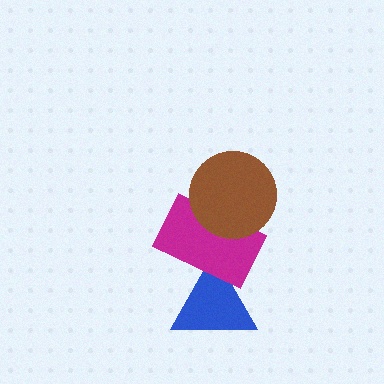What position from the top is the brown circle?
The brown circle is 1st from the top.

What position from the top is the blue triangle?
The blue triangle is 3rd from the top.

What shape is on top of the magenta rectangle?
The brown circle is on top of the magenta rectangle.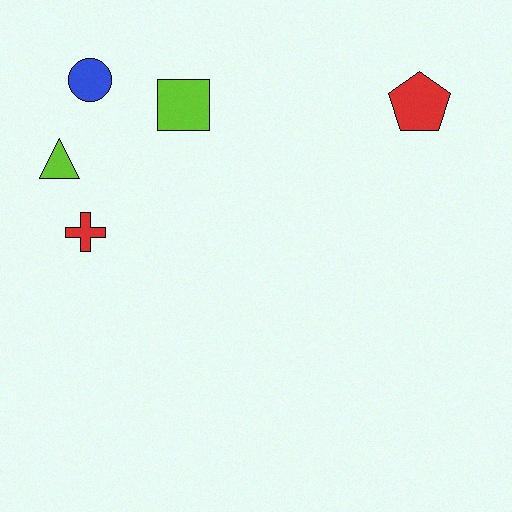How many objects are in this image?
There are 5 objects.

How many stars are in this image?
There are no stars.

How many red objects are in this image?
There are 2 red objects.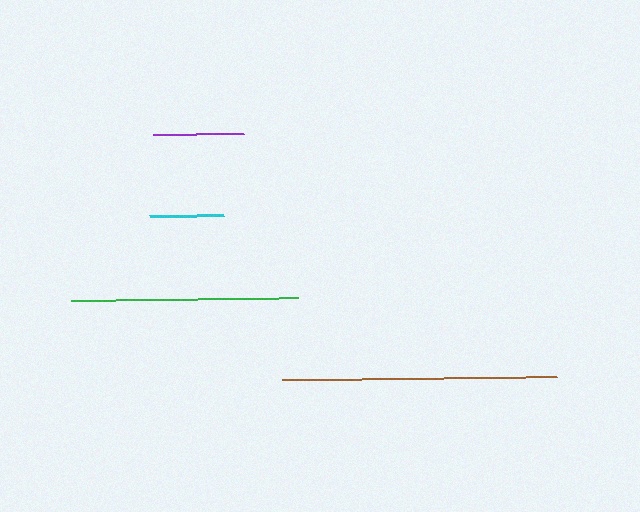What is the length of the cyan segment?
The cyan segment is approximately 74 pixels long.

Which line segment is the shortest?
The cyan line is the shortest at approximately 74 pixels.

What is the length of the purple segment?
The purple segment is approximately 90 pixels long.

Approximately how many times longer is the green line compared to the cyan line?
The green line is approximately 3.1 times the length of the cyan line.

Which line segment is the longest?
The brown line is the longest at approximately 275 pixels.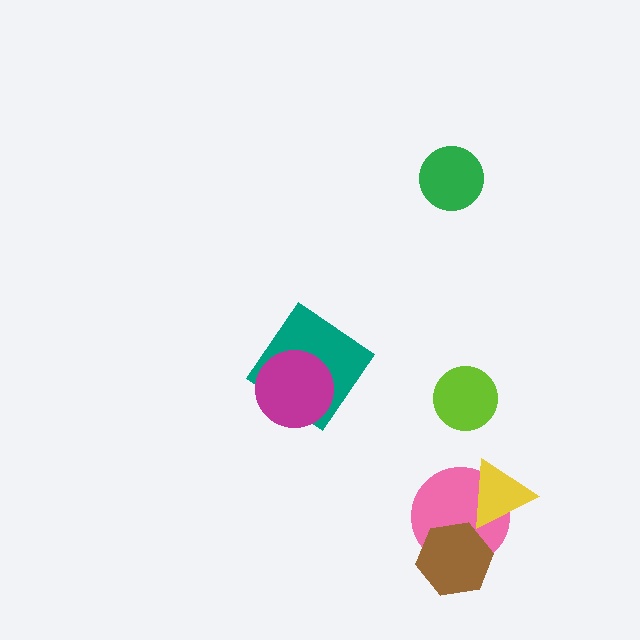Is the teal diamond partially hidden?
Yes, it is partially covered by another shape.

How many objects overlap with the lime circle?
0 objects overlap with the lime circle.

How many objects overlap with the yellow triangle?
1 object overlaps with the yellow triangle.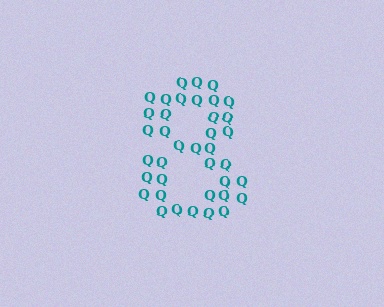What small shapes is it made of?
It is made of small letter Q's.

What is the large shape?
The large shape is the digit 8.